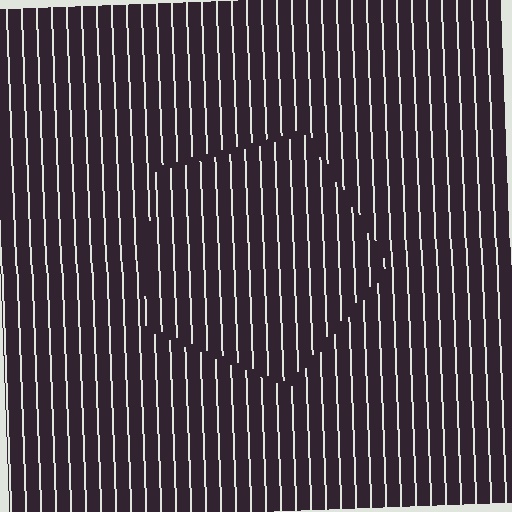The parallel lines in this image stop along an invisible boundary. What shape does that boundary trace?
An illusory pentagon. The interior of the shape contains the same grating, shifted by half a period — the contour is defined by the phase discontinuity where line-ends from the inner and outer gratings abut.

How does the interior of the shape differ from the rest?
The interior of the shape contains the same grating, shifted by half a period — the contour is defined by the phase discontinuity where line-ends from the inner and outer gratings abut.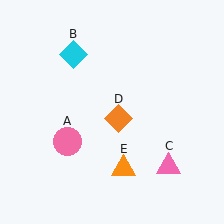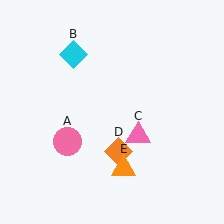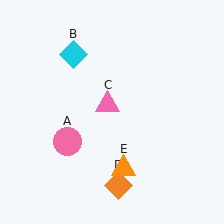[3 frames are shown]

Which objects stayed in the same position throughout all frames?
Pink circle (object A) and cyan diamond (object B) and orange triangle (object E) remained stationary.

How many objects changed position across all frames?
2 objects changed position: pink triangle (object C), orange diamond (object D).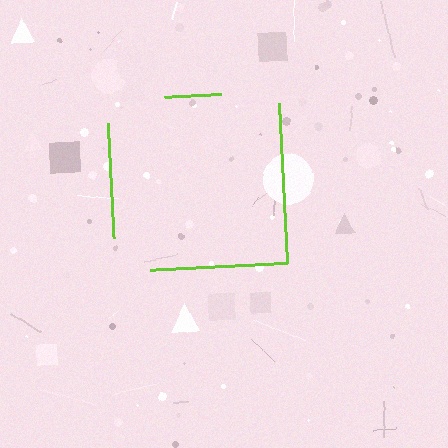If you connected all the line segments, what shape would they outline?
They would outline a square.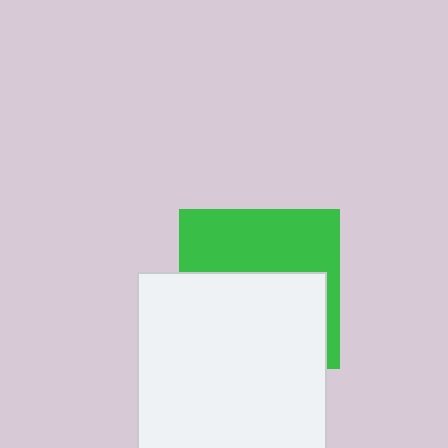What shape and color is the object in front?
The object in front is a white square.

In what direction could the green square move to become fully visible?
The green square could move up. That would shift it out from behind the white square entirely.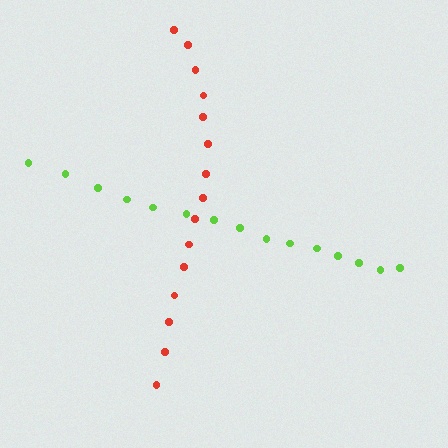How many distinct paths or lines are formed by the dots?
There are 2 distinct paths.